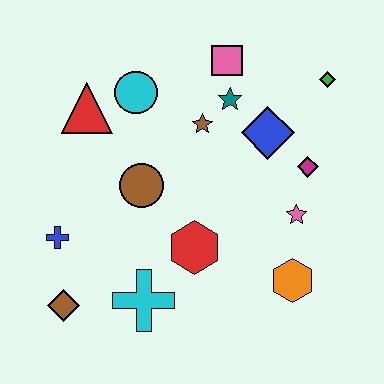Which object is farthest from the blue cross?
The green diamond is farthest from the blue cross.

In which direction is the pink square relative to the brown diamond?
The pink square is above the brown diamond.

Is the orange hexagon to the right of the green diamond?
No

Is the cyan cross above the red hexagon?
No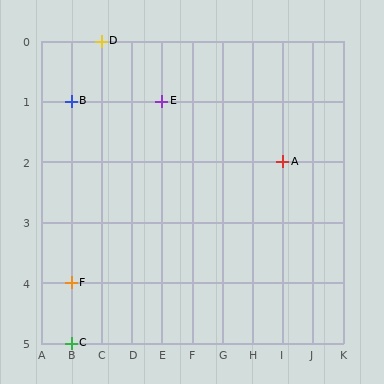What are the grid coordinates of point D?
Point D is at grid coordinates (C, 0).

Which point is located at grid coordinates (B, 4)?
Point F is at (B, 4).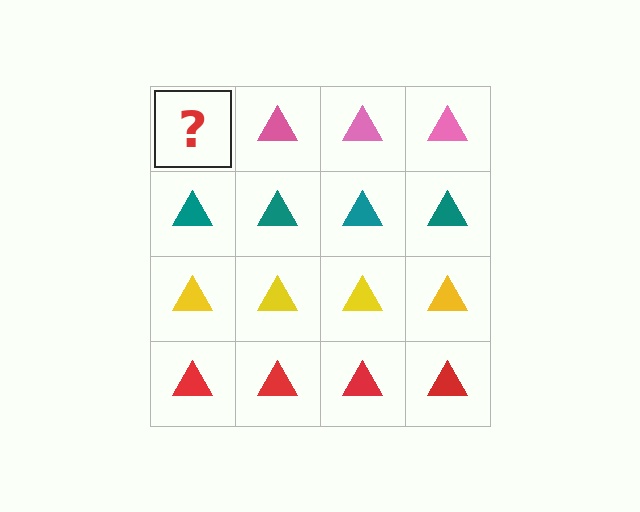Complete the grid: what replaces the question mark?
The question mark should be replaced with a pink triangle.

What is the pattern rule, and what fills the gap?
The rule is that each row has a consistent color. The gap should be filled with a pink triangle.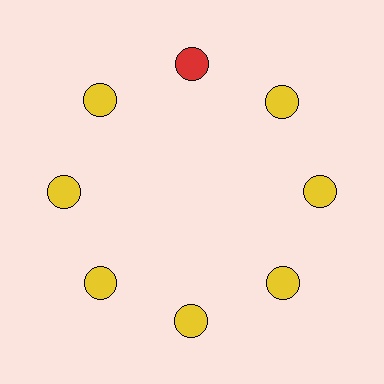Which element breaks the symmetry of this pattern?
The red circle at roughly the 12 o'clock position breaks the symmetry. All other shapes are yellow circles.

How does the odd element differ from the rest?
It has a different color: red instead of yellow.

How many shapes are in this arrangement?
There are 8 shapes arranged in a ring pattern.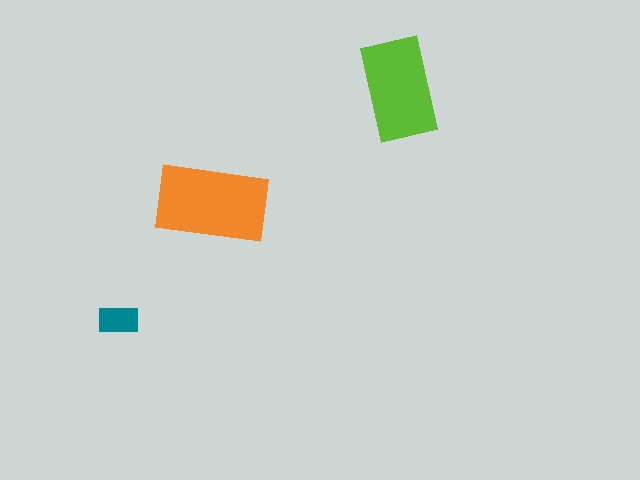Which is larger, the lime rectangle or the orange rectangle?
The orange one.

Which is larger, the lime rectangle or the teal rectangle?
The lime one.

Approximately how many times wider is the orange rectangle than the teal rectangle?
About 3 times wider.